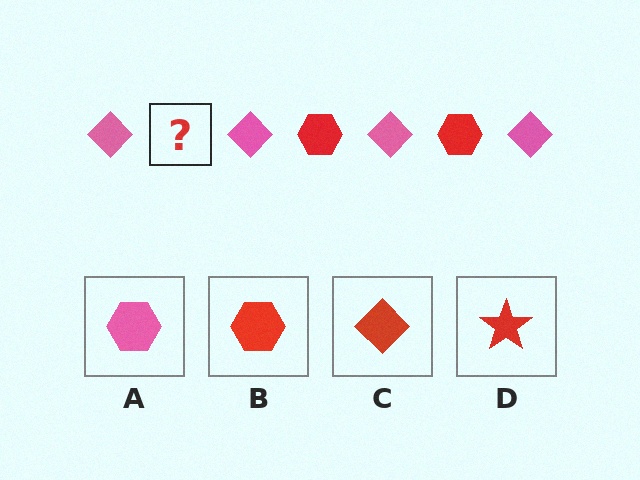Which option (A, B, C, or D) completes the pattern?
B.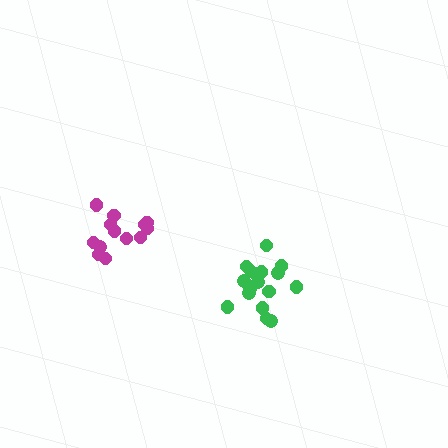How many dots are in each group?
Group 1: 17 dots, Group 2: 13 dots (30 total).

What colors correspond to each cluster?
The clusters are colored: green, magenta.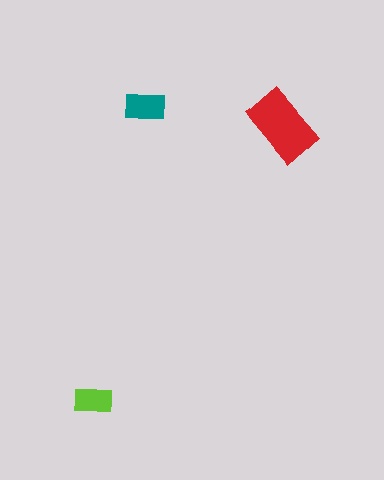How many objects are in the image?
There are 3 objects in the image.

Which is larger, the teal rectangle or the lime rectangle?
The teal one.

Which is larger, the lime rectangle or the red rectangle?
The red one.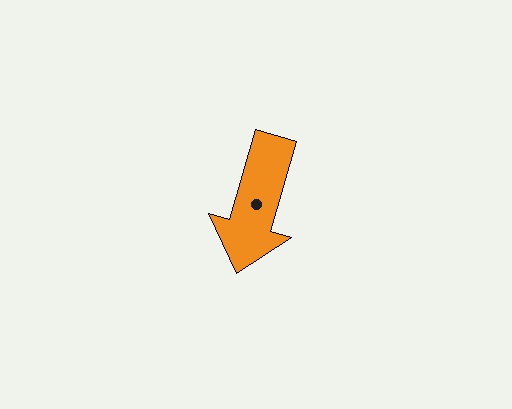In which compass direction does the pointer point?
South.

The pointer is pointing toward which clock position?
Roughly 7 o'clock.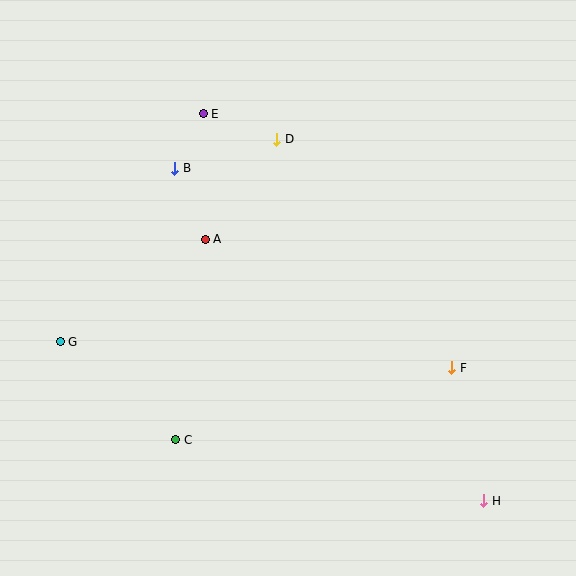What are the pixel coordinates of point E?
Point E is at (203, 114).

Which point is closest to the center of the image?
Point A at (205, 239) is closest to the center.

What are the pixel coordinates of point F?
Point F is at (452, 368).